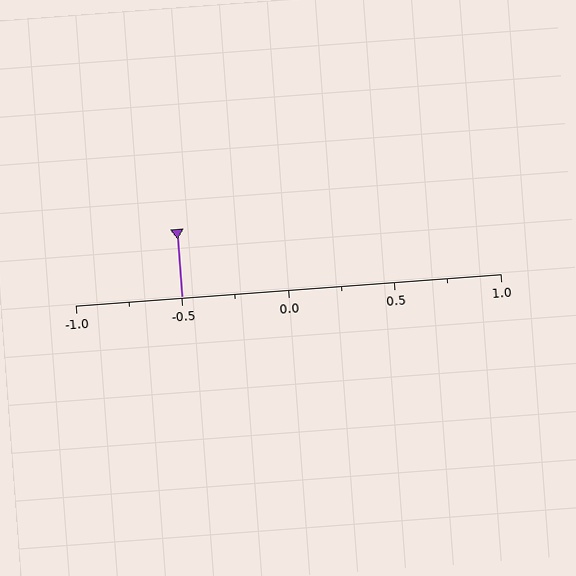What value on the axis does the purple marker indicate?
The marker indicates approximately -0.5.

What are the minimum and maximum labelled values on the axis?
The axis runs from -1.0 to 1.0.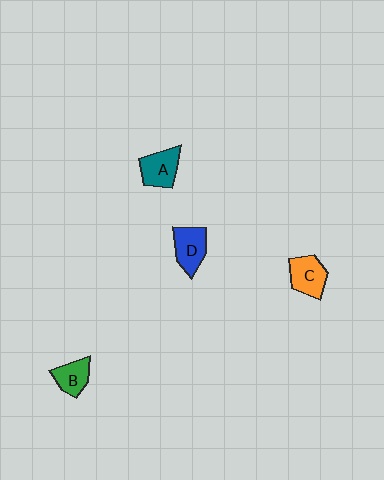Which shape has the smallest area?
Shape B (green).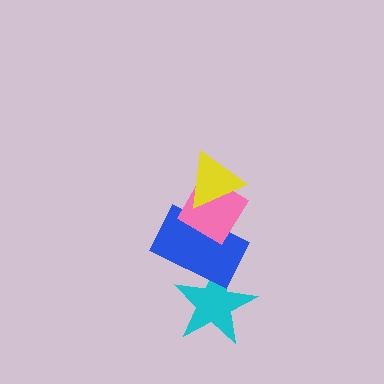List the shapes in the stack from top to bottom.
From top to bottom: the yellow triangle, the pink diamond, the blue rectangle, the cyan star.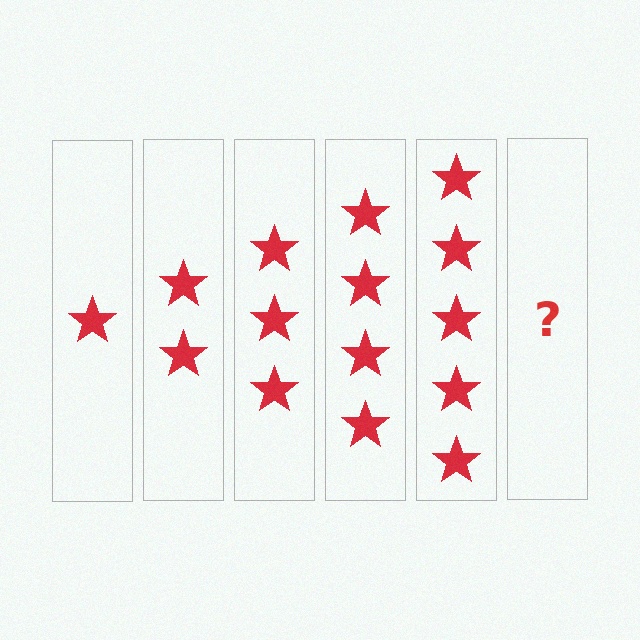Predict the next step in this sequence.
The next step is 6 stars.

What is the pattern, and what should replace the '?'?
The pattern is that each step adds one more star. The '?' should be 6 stars.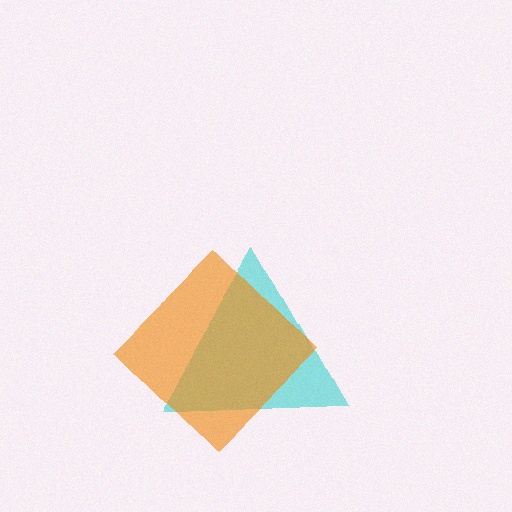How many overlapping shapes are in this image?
There are 2 overlapping shapes in the image.